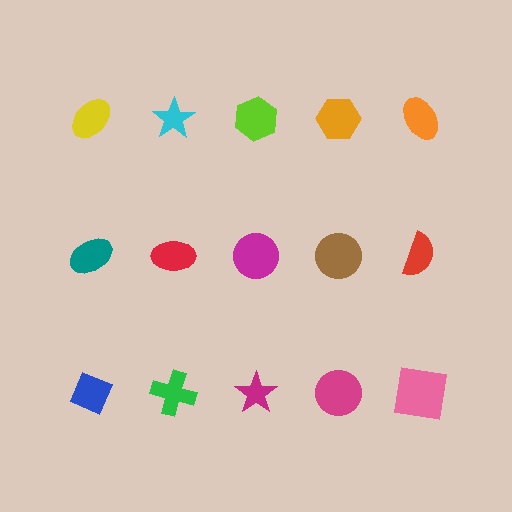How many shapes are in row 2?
5 shapes.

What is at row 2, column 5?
A red semicircle.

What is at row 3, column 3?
A magenta star.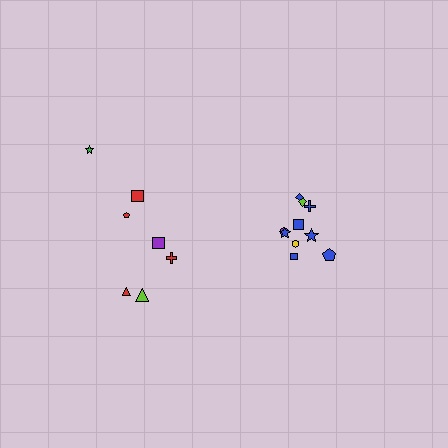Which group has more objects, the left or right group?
The right group.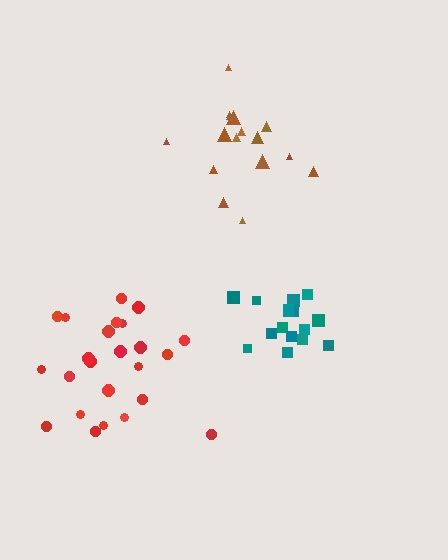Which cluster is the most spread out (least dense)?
Brown.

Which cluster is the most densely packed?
Teal.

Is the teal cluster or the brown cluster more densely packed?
Teal.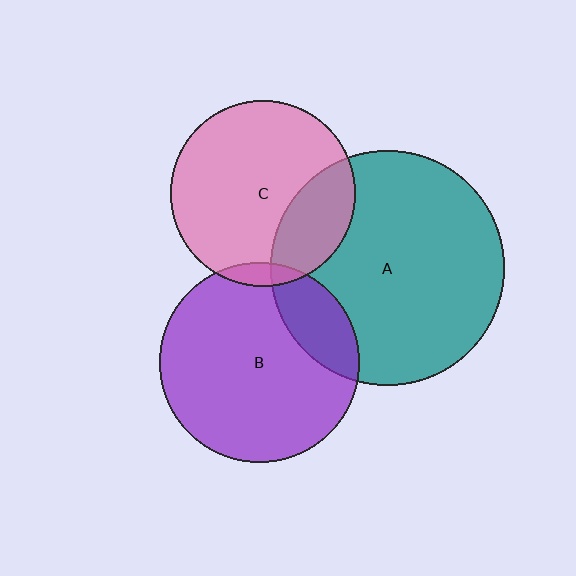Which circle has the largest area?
Circle A (teal).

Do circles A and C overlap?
Yes.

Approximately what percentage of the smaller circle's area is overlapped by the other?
Approximately 25%.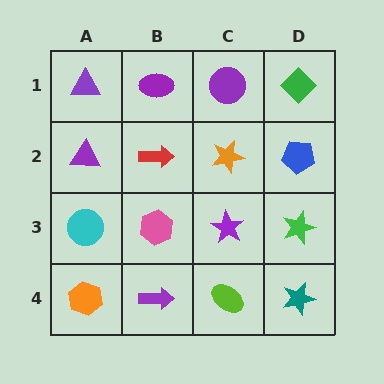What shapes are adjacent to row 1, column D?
A blue pentagon (row 2, column D), a purple circle (row 1, column C).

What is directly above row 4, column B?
A pink hexagon.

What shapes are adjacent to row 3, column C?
An orange star (row 2, column C), a lime ellipse (row 4, column C), a pink hexagon (row 3, column B), a green star (row 3, column D).